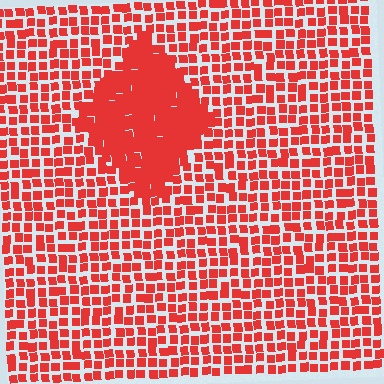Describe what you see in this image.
The image contains small red elements arranged at two different densities. A diamond-shaped region is visible where the elements are more densely packed than the surrounding area.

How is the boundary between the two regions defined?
The boundary is defined by a change in element density (approximately 2.1x ratio). All elements are the same color, size, and shape.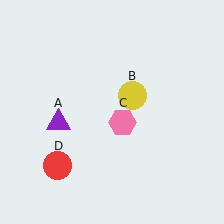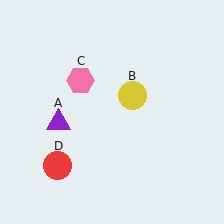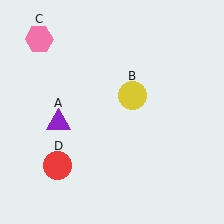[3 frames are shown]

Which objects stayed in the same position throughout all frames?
Purple triangle (object A) and yellow circle (object B) and red circle (object D) remained stationary.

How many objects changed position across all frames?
1 object changed position: pink hexagon (object C).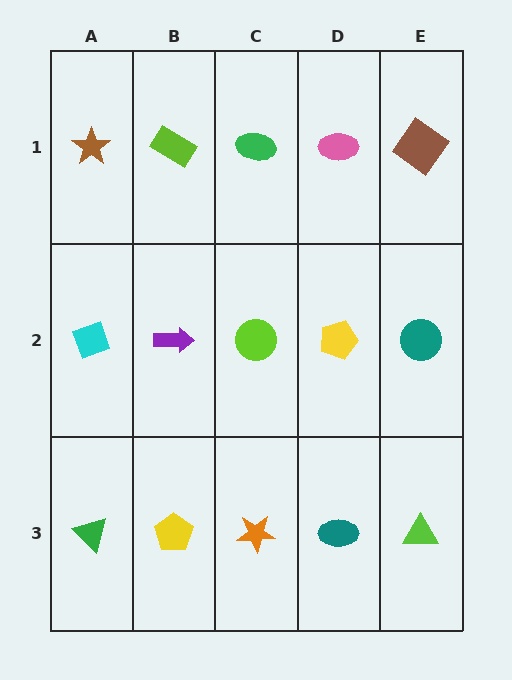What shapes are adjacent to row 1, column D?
A yellow pentagon (row 2, column D), a green ellipse (row 1, column C), a brown diamond (row 1, column E).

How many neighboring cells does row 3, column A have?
2.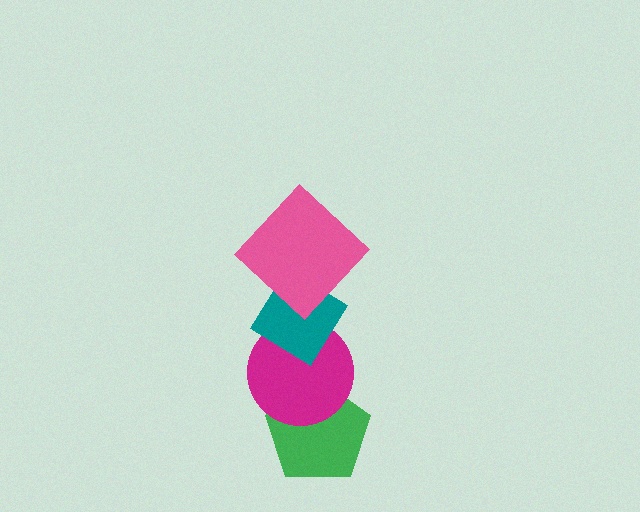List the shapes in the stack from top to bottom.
From top to bottom: the pink diamond, the teal diamond, the magenta circle, the green pentagon.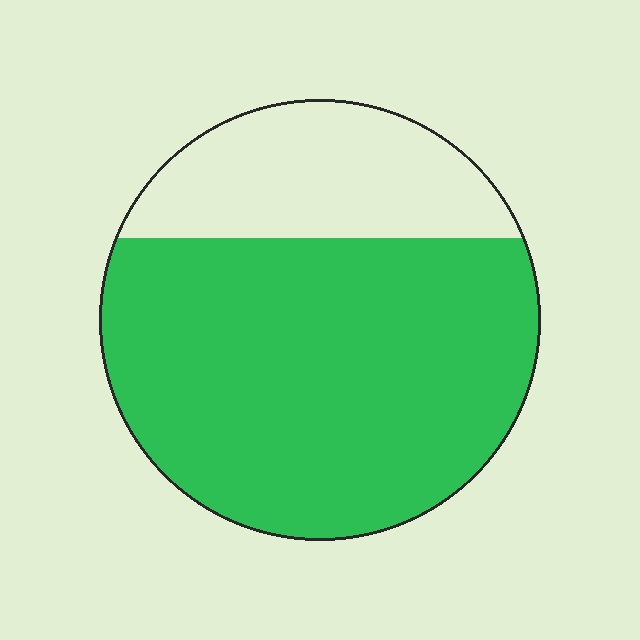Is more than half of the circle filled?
Yes.